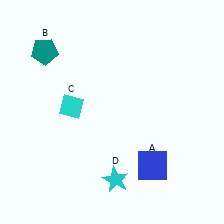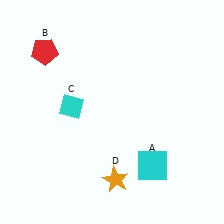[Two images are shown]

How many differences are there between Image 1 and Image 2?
There are 3 differences between the two images.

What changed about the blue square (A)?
In Image 1, A is blue. In Image 2, it changed to cyan.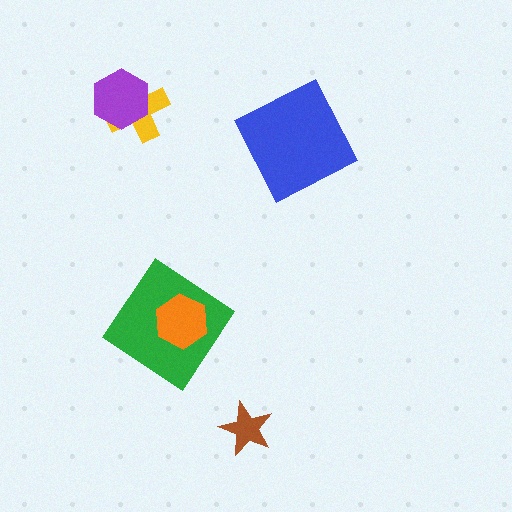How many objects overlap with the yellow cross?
1 object overlaps with the yellow cross.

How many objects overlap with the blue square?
0 objects overlap with the blue square.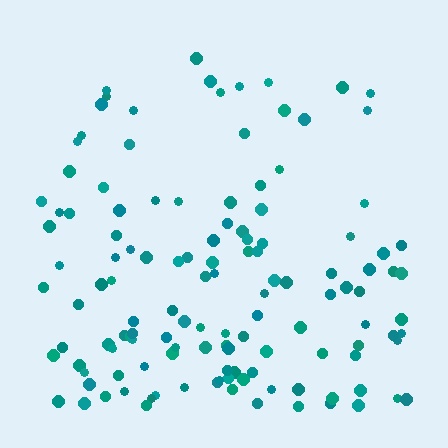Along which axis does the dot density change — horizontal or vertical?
Vertical.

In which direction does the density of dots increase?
From top to bottom, with the bottom side densest.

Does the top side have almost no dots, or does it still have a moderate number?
Still a moderate number, just noticeably fewer than the bottom.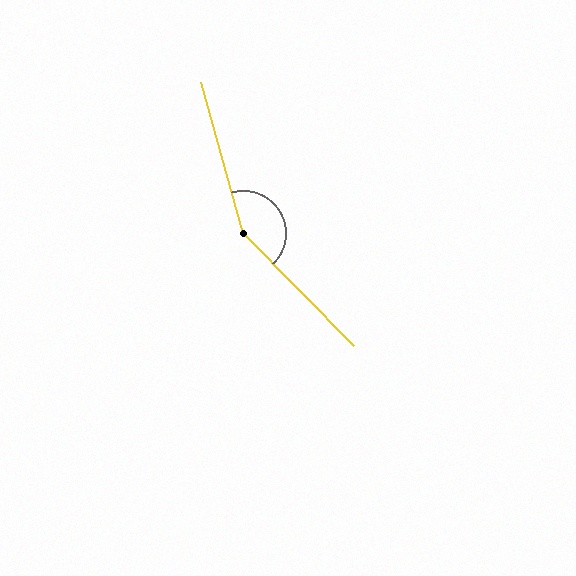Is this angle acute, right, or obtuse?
It is obtuse.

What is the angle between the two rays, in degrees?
Approximately 151 degrees.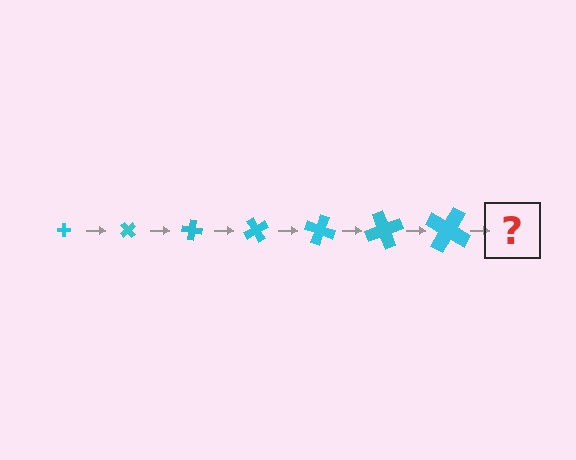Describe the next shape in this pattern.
It should be a cross, larger than the previous one and rotated 350 degrees from the start.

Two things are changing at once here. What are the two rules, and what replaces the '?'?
The two rules are that the cross grows larger each step and it rotates 50 degrees each step. The '?' should be a cross, larger than the previous one and rotated 350 degrees from the start.